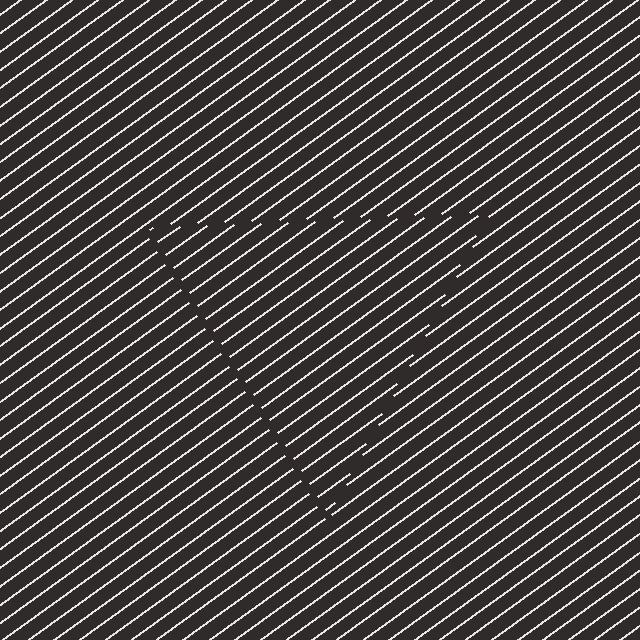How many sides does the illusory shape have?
3 sides — the line-ends trace a triangle.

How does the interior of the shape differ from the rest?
The interior of the shape contains the same grating, shifted by half a period — the contour is defined by the phase discontinuity where line-ends from the inner and outer gratings abut.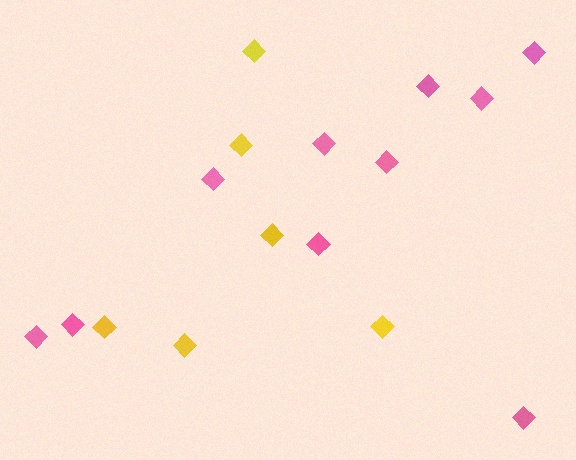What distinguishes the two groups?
There are 2 groups: one group of pink diamonds (10) and one group of yellow diamonds (6).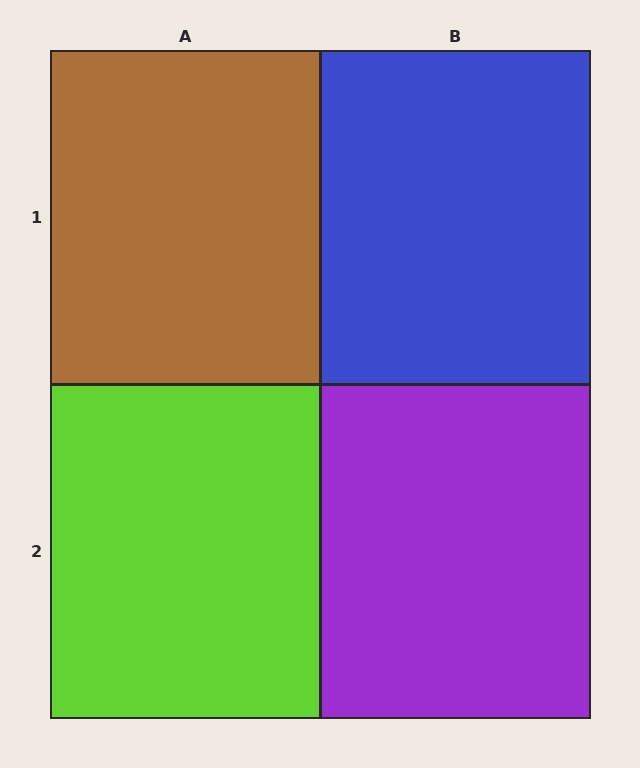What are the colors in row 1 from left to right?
Brown, blue.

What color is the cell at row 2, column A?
Lime.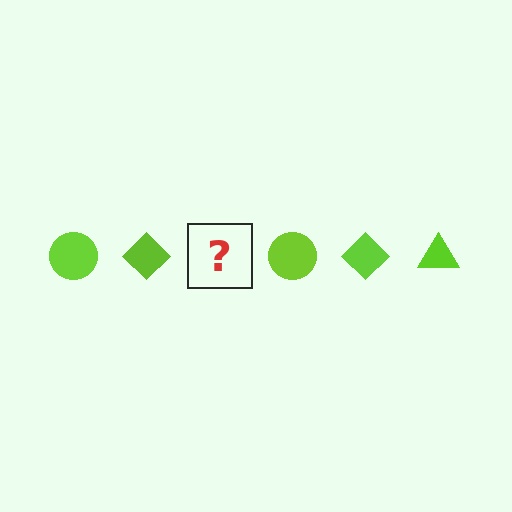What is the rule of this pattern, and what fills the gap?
The rule is that the pattern cycles through circle, diamond, triangle shapes in lime. The gap should be filled with a lime triangle.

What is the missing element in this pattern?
The missing element is a lime triangle.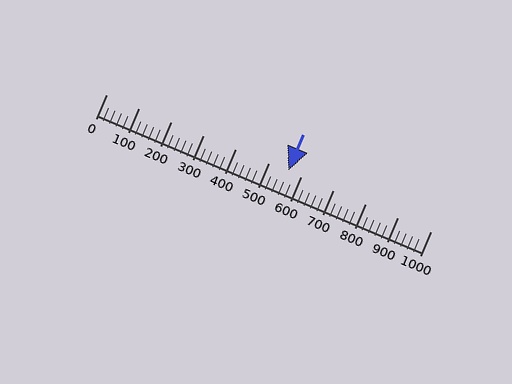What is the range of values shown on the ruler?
The ruler shows values from 0 to 1000.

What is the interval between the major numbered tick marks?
The major tick marks are spaced 100 units apart.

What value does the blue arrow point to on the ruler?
The blue arrow points to approximately 560.